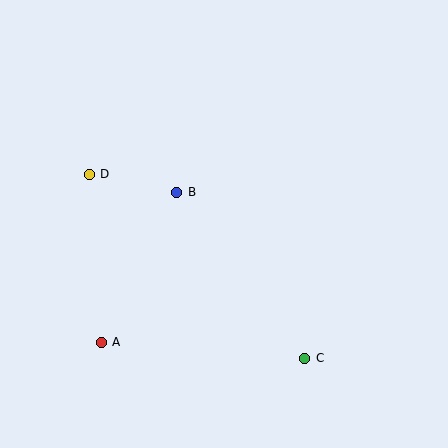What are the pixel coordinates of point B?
Point B is at (177, 192).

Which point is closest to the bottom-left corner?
Point A is closest to the bottom-left corner.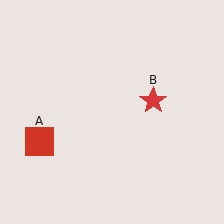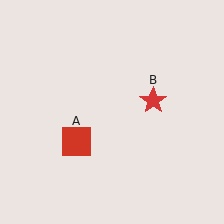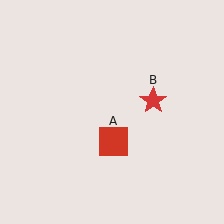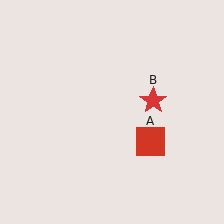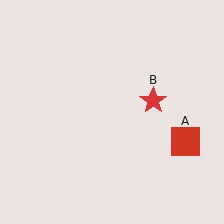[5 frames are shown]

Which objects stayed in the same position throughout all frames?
Red star (object B) remained stationary.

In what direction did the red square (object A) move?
The red square (object A) moved right.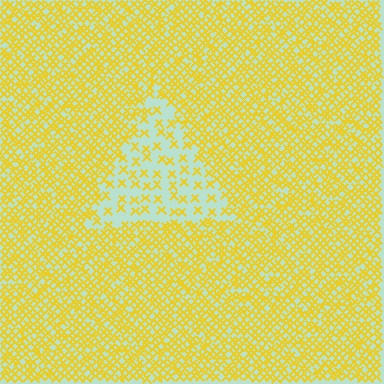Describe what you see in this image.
The image contains small yellow elements arranged at two different densities. A triangle-shaped region is visible where the elements are less densely packed than the surrounding area.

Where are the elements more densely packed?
The elements are more densely packed outside the triangle boundary.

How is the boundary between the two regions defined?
The boundary is defined by a change in element density (approximately 2.8x ratio). All elements are the same color, size, and shape.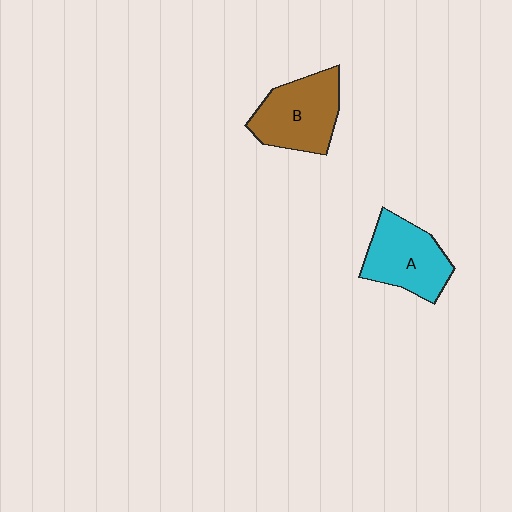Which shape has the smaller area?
Shape A (cyan).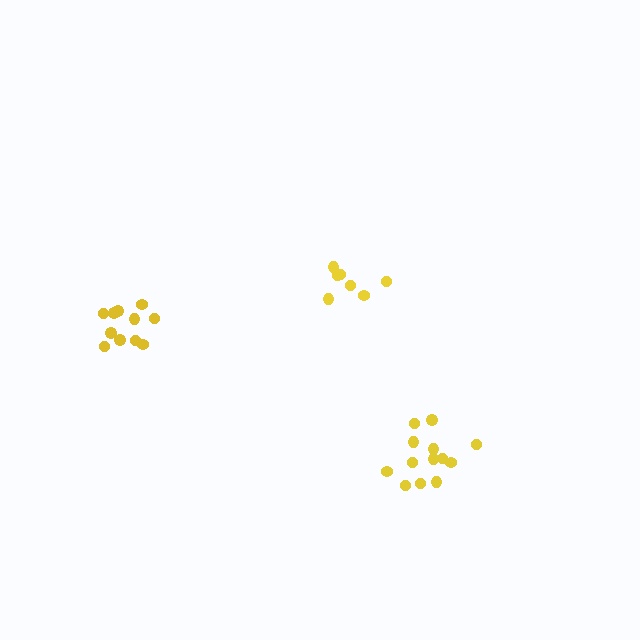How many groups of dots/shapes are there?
There are 3 groups.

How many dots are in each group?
Group 1: 13 dots, Group 2: 11 dots, Group 3: 7 dots (31 total).